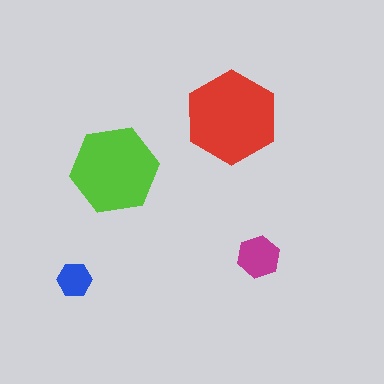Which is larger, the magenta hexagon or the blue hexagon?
The magenta one.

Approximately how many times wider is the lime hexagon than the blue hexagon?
About 2.5 times wider.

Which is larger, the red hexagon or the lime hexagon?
The red one.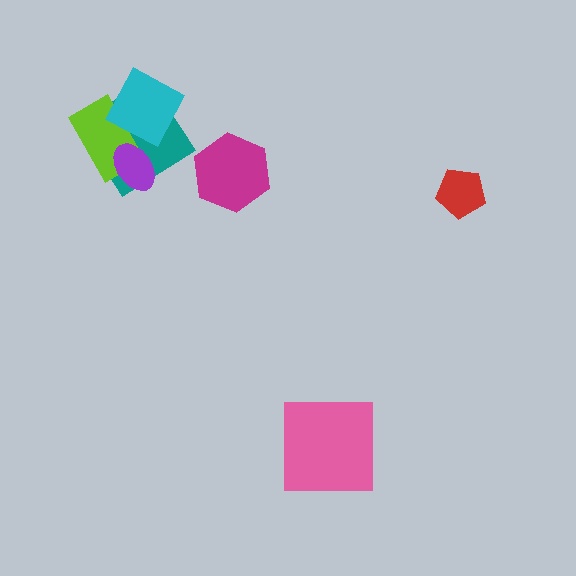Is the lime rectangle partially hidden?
Yes, it is partially covered by another shape.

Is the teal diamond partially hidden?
Yes, it is partially covered by another shape.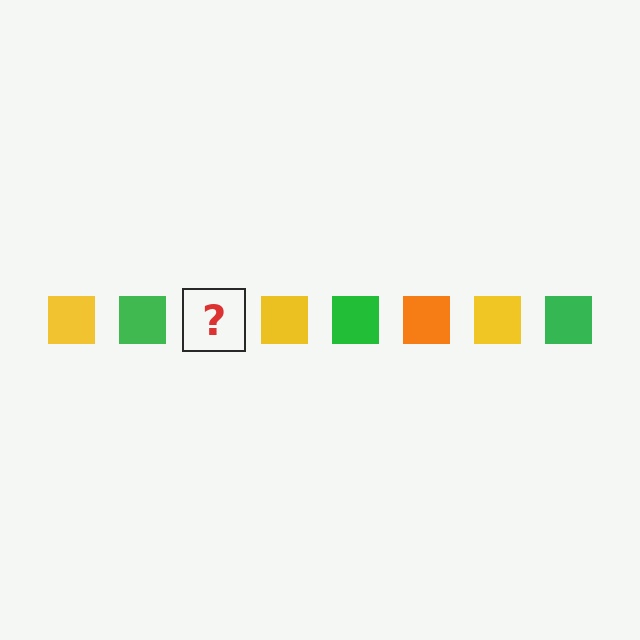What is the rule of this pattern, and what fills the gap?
The rule is that the pattern cycles through yellow, green, orange squares. The gap should be filled with an orange square.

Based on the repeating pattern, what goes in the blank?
The blank should be an orange square.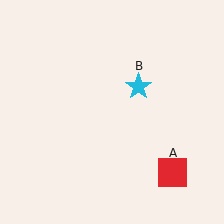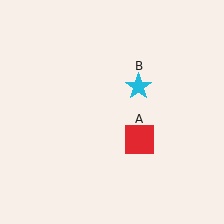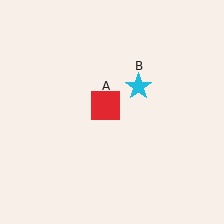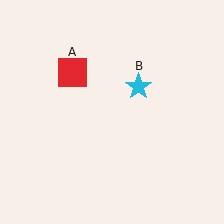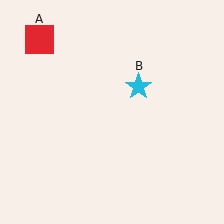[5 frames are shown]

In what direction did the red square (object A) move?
The red square (object A) moved up and to the left.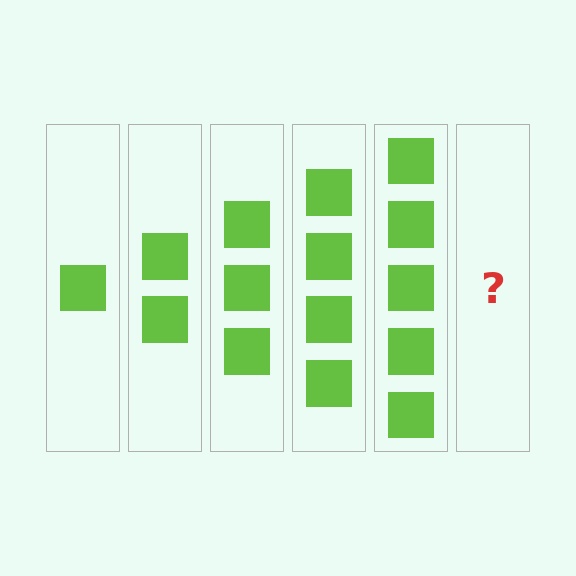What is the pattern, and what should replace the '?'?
The pattern is that each step adds one more square. The '?' should be 6 squares.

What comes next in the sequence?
The next element should be 6 squares.